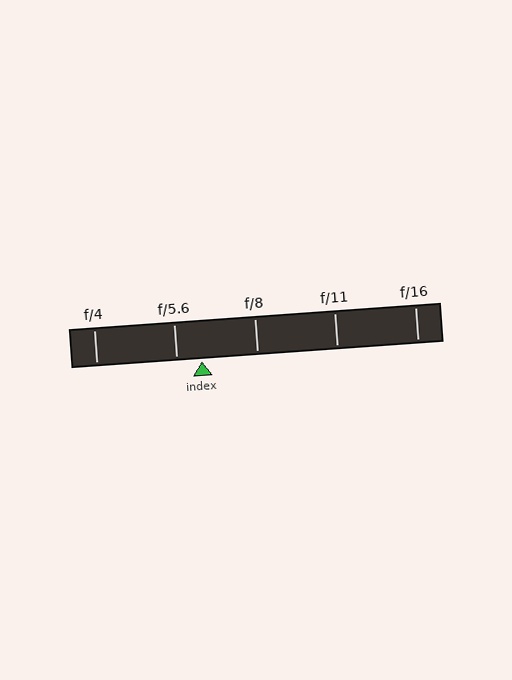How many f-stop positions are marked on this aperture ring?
There are 5 f-stop positions marked.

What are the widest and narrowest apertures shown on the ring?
The widest aperture shown is f/4 and the narrowest is f/16.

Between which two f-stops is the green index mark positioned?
The index mark is between f/5.6 and f/8.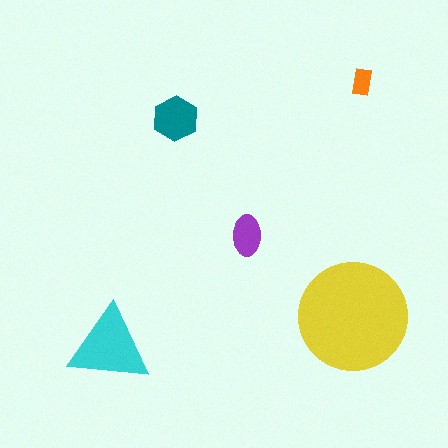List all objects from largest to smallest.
The yellow circle, the cyan triangle, the teal hexagon, the purple ellipse, the orange rectangle.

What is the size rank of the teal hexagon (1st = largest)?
3rd.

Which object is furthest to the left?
The cyan triangle is leftmost.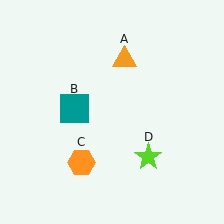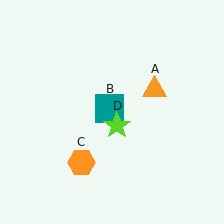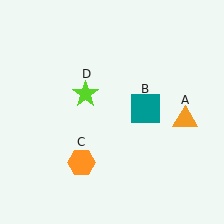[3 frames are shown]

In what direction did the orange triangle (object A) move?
The orange triangle (object A) moved down and to the right.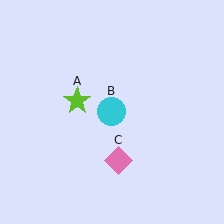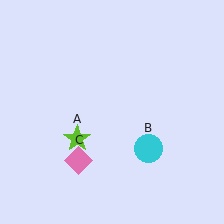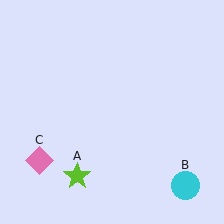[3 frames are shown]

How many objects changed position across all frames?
3 objects changed position: lime star (object A), cyan circle (object B), pink diamond (object C).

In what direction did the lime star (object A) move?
The lime star (object A) moved down.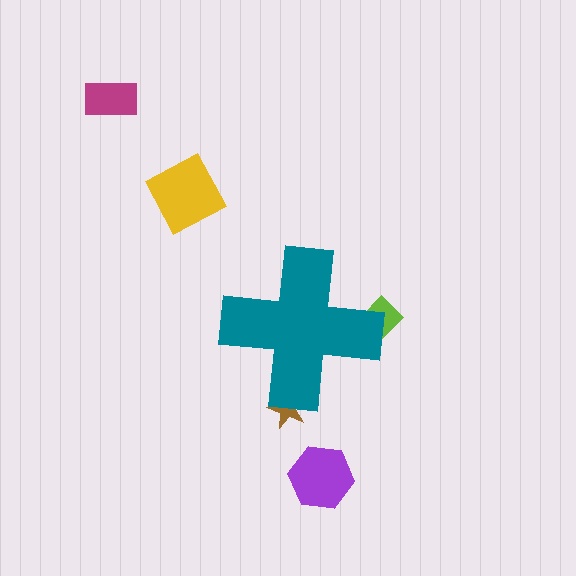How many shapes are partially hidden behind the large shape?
2 shapes are partially hidden.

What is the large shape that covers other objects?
A teal cross.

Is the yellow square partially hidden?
No, the yellow square is fully visible.